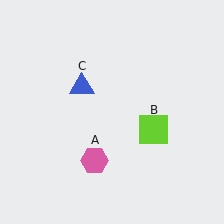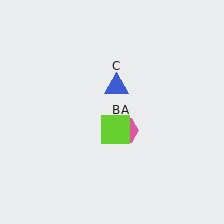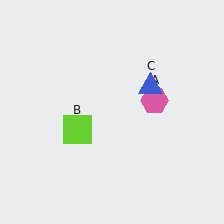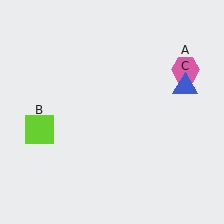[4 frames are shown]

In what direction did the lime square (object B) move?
The lime square (object B) moved left.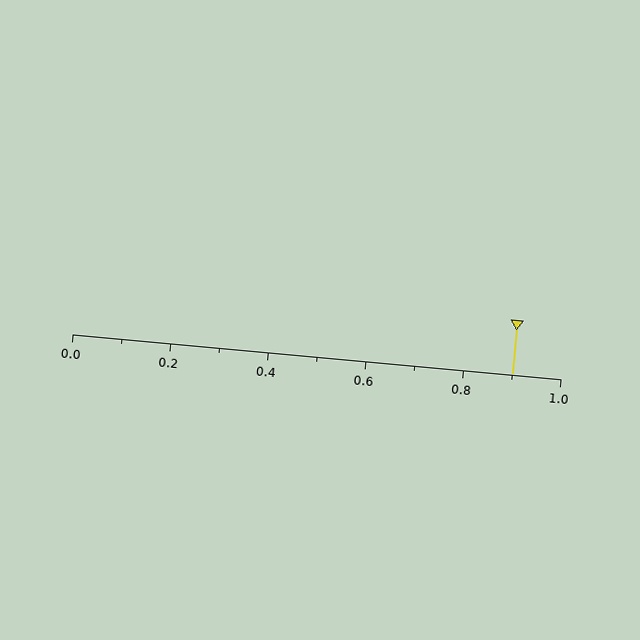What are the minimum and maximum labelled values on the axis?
The axis runs from 0.0 to 1.0.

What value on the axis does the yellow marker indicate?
The marker indicates approximately 0.9.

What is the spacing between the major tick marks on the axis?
The major ticks are spaced 0.2 apart.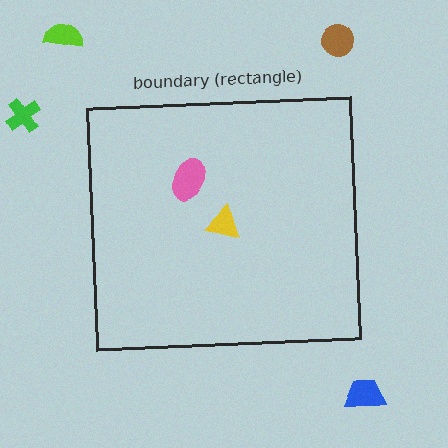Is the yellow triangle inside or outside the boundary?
Inside.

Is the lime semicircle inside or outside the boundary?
Outside.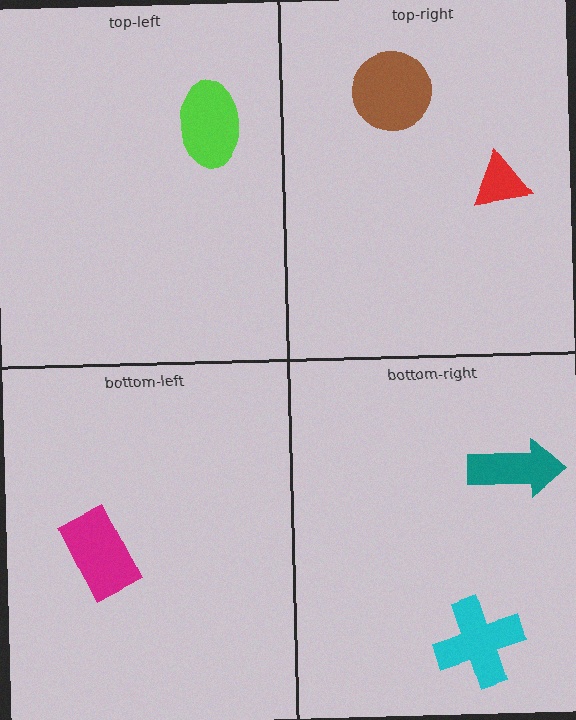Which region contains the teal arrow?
The bottom-right region.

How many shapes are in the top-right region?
2.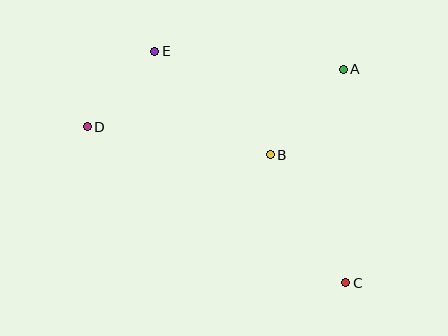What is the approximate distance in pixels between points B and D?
The distance between B and D is approximately 185 pixels.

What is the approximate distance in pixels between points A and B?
The distance between A and B is approximately 112 pixels.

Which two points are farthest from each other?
Points C and D are farthest from each other.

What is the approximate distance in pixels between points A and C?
The distance between A and C is approximately 214 pixels.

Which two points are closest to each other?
Points D and E are closest to each other.